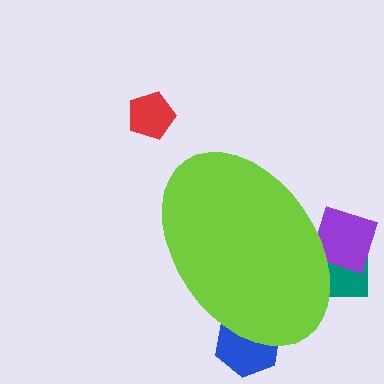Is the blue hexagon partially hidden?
Yes, the blue hexagon is partially hidden behind the lime ellipse.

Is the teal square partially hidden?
Yes, the teal square is partially hidden behind the lime ellipse.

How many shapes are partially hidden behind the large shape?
3 shapes are partially hidden.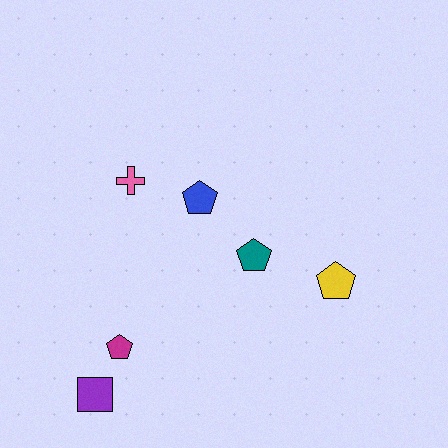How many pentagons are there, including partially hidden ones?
There are 4 pentagons.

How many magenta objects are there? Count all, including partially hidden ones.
There is 1 magenta object.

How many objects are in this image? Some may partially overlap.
There are 6 objects.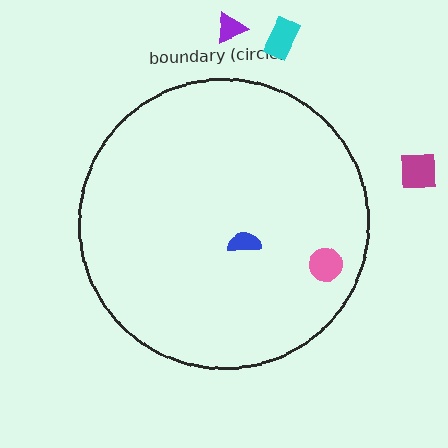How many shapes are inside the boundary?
2 inside, 3 outside.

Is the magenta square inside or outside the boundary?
Outside.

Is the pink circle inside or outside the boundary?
Inside.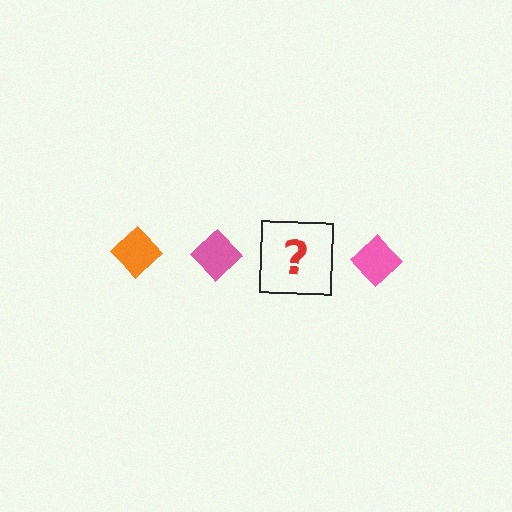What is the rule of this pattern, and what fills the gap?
The rule is that the pattern cycles through orange, pink diamonds. The gap should be filled with an orange diamond.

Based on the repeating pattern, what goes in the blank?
The blank should be an orange diamond.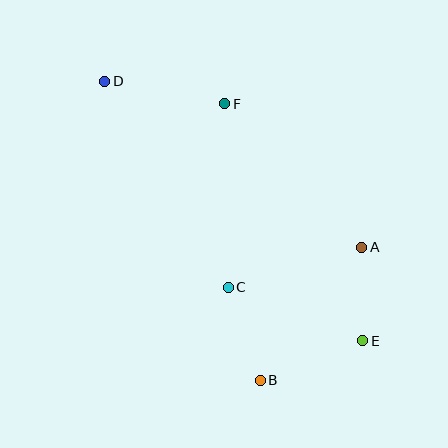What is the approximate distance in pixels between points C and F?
The distance between C and F is approximately 184 pixels.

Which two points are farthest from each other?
Points D and E are farthest from each other.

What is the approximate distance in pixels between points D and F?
The distance between D and F is approximately 122 pixels.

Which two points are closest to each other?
Points A and E are closest to each other.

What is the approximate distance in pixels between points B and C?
The distance between B and C is approximately 98 pixels.